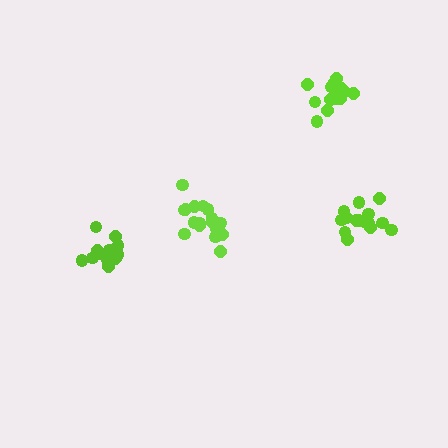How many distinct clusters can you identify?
There are 4 distinct clusters.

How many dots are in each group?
Group 1: 15 dots, Group 2: 16 dots, Group 3: 18 dots, Group 4: 15 dots (64 total).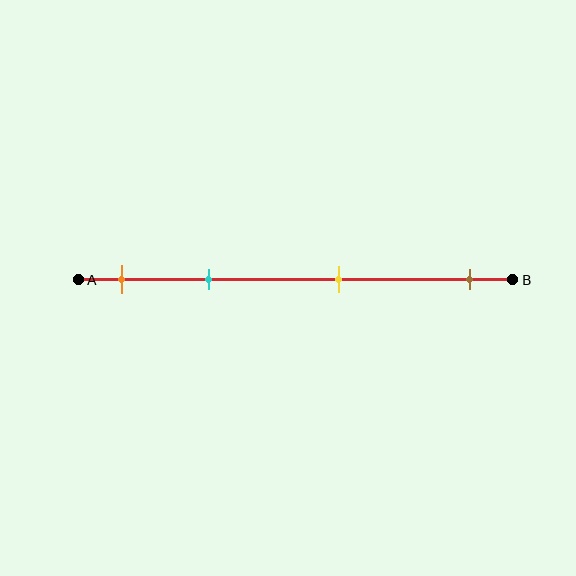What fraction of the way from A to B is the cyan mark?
The cyan mark is approximately 30% (0.3) of the way from A to B.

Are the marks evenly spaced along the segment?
No, the marks are not evenly spaced.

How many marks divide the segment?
There are 4 marks dividing the segment.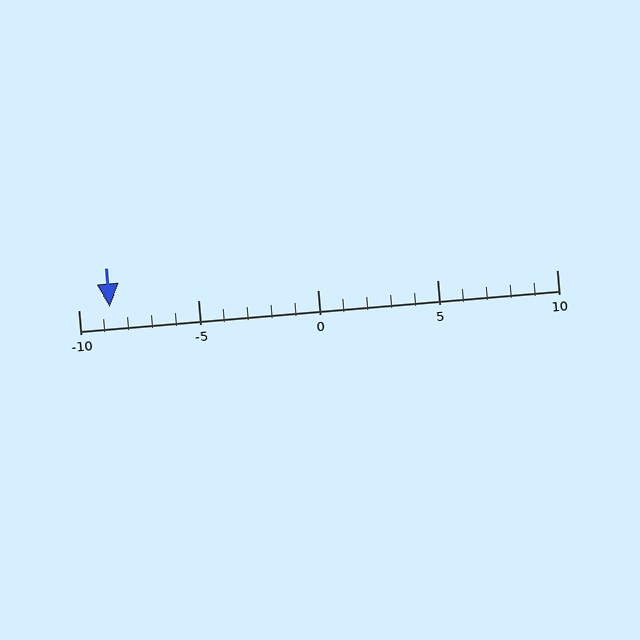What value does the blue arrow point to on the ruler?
The blue arrow points to approximately -9.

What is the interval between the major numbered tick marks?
The major tick marks are spaced 5 units apart.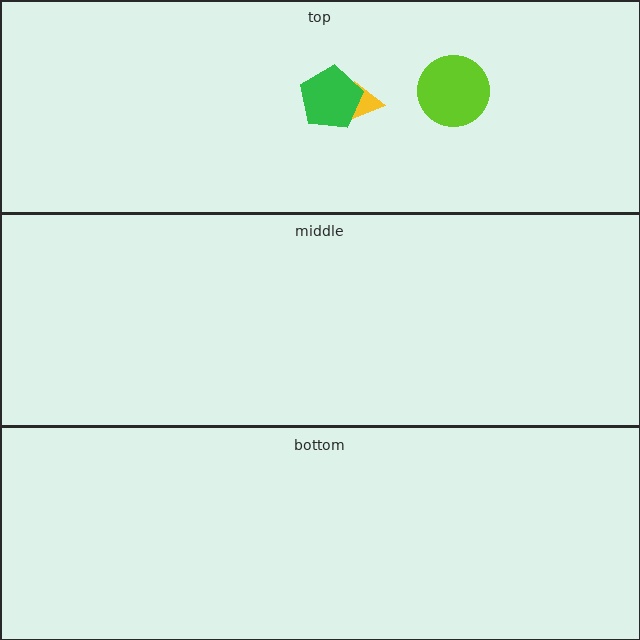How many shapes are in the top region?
3.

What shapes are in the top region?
The lime circle, the yellow triangle, the green pentagon.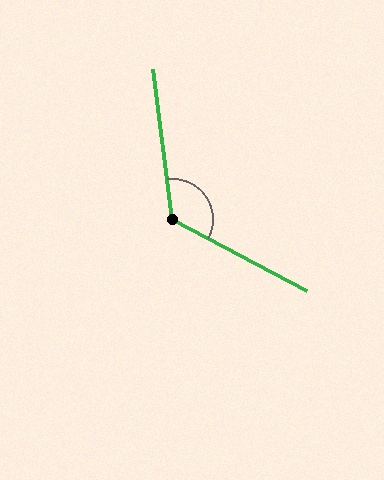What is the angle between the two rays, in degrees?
Approximately 125 degrees.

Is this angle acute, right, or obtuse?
It is obtuse.